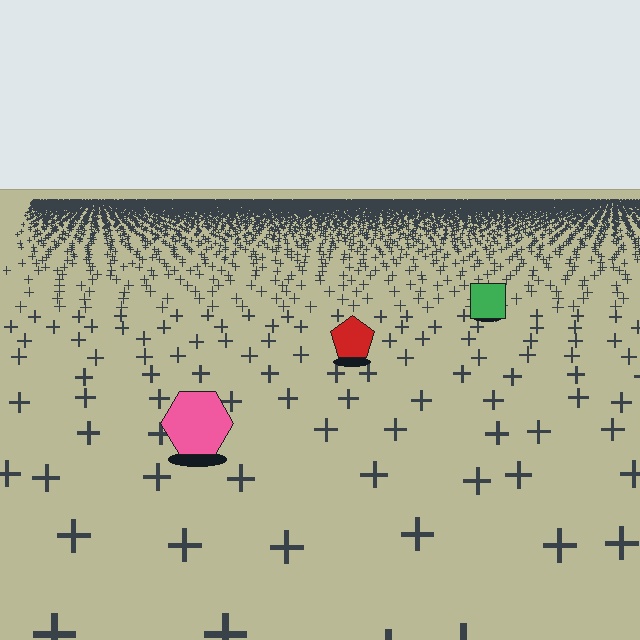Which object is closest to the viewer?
The pink hexagon is closest. The texture marks near it are larger and more spread out.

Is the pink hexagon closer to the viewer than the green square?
Yes. The pink hexagon is closer — you can tell from the texture gradient: the ground texture is coarser near it.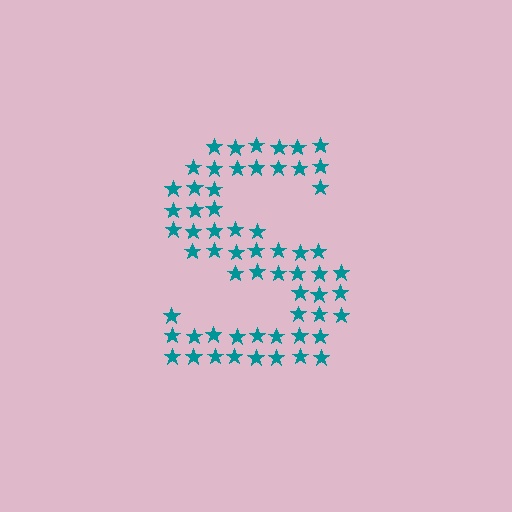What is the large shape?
The large shape is the letter S.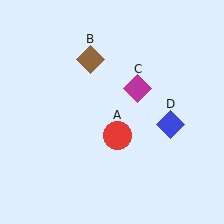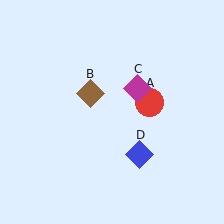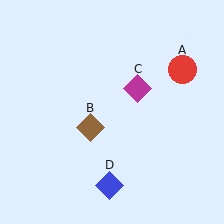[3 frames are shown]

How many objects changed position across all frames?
3 objects changed position: red circle (object A), brown diamond (object B), blue diamond (object D).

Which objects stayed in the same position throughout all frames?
Magenta diamond (object C) remained stationary.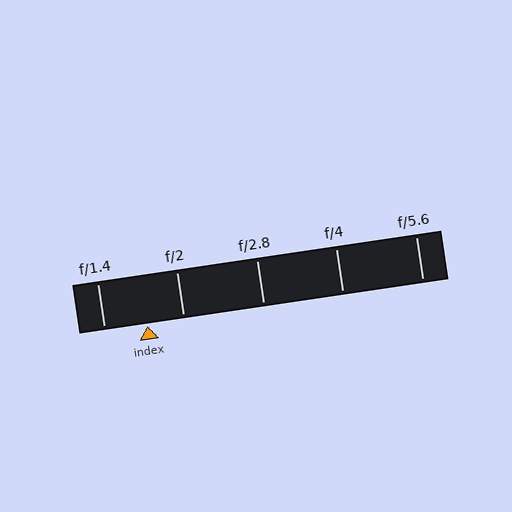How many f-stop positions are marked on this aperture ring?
There are 5 f-stop positions marked.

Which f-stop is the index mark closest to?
The index mark is closest to f/2.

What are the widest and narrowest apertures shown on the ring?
The widest aperture shown is f/1.4 and the narrowest is f/5.6.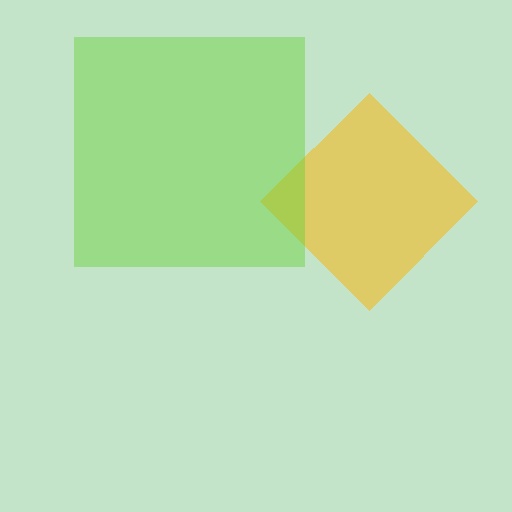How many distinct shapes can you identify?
There are 2 distinct shapes: a yellow diamond, a lime square.